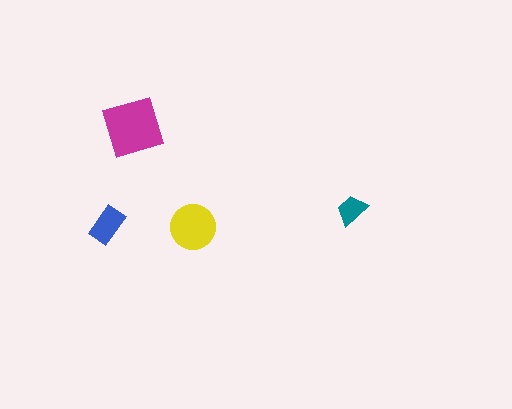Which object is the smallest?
The teal trapezoid.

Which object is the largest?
The magenta diamond.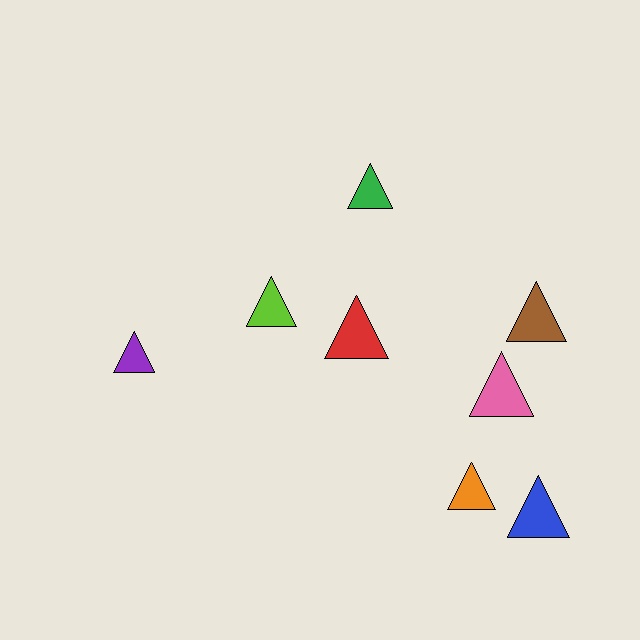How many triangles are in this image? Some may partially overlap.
There are 8 triangles.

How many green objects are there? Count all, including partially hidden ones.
There is 1 green object.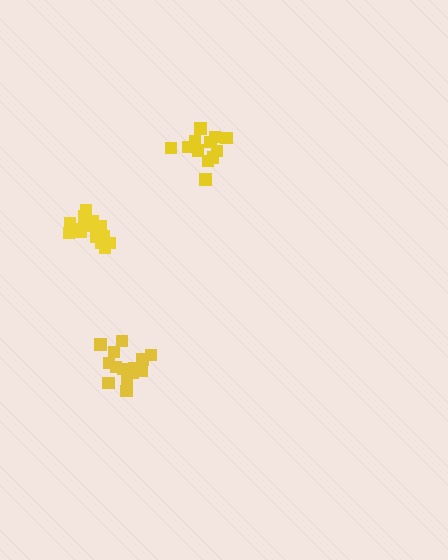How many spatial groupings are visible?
There are 3 spatial groupings.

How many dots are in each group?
Group 1: 15 dots, Group 2: 12 dots, Group 3: 16 dots (43 total).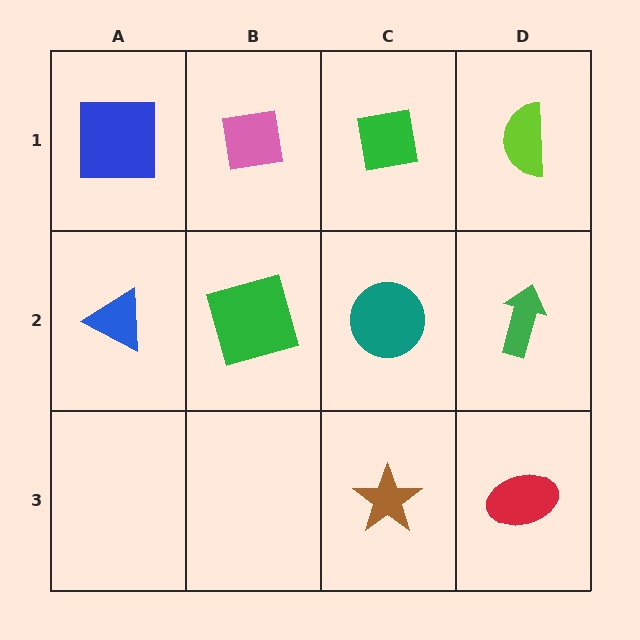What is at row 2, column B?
A green square.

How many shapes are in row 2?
4 shapes.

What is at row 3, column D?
A red ellipse.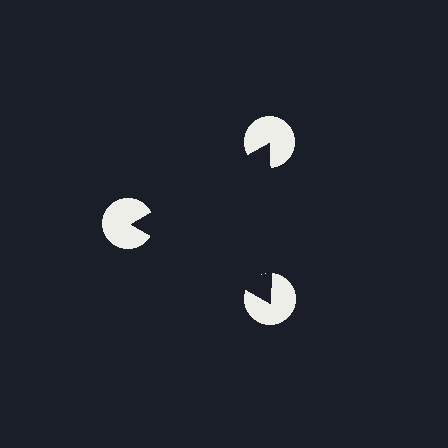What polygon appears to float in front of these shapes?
An illusory triangle — its edges are inferred from the aligned wedge cuts in the pac-man discs, not physically drawn.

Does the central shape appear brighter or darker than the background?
It typically appears slightly darker than the background, even though no actual brightness change is drawn.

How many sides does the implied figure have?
3 sides.